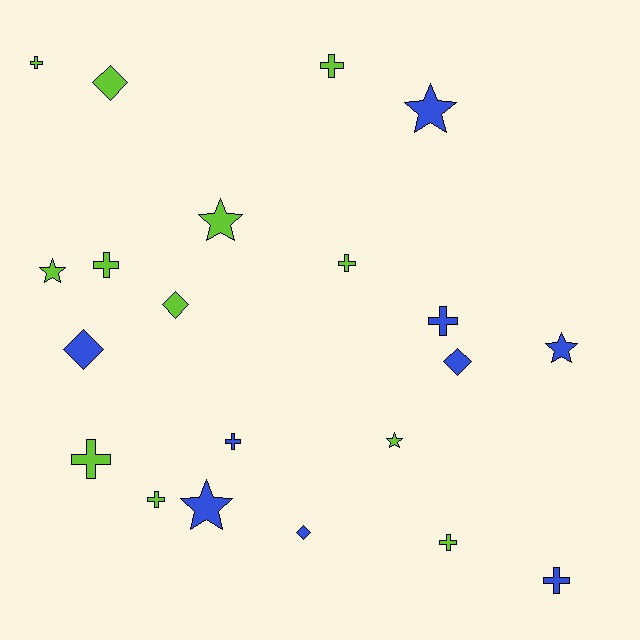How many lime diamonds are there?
There are 2 lime diamonds.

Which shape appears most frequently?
Cross, with 10 objects.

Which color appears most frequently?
Lime, with 12 objects.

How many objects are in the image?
There are 21 objects.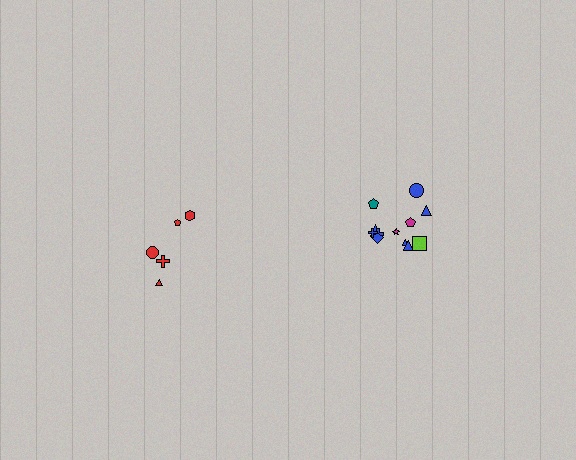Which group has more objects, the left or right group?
The right group.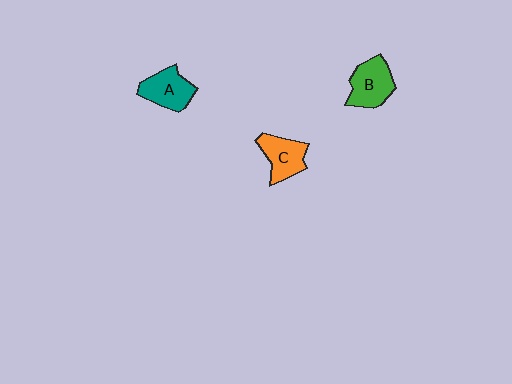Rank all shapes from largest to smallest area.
From largest to smallest: B (green), A (teal), C (orange).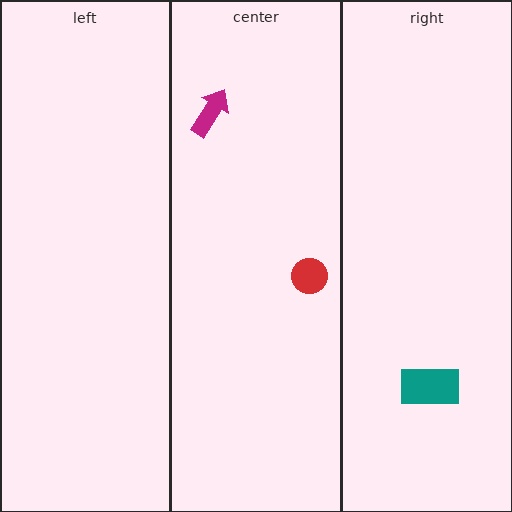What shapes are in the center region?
The magenta arrow, the red circle.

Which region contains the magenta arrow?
The center region.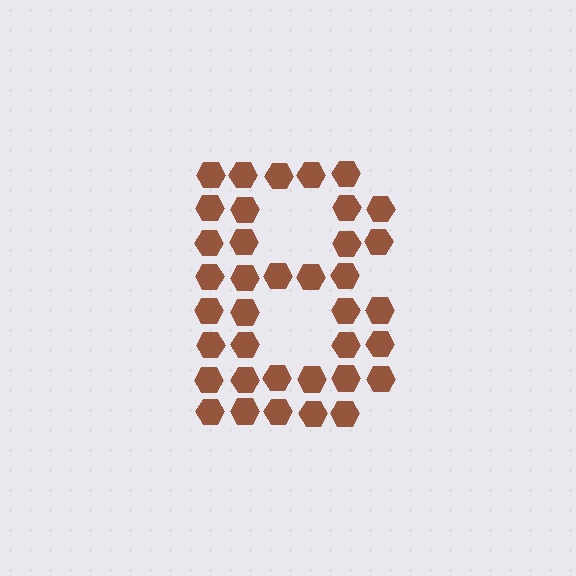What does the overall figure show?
The overall figure shows the letter B.